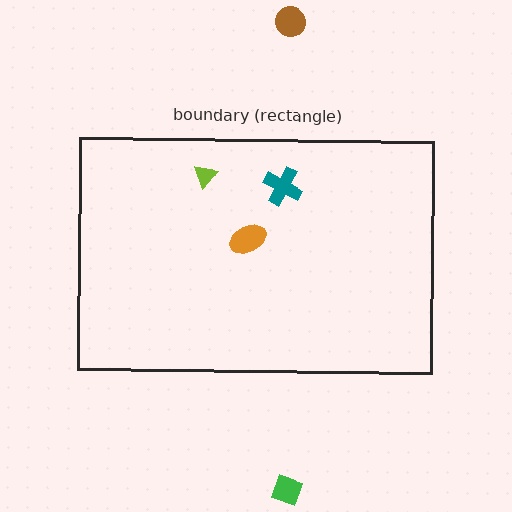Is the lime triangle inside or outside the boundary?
Inside.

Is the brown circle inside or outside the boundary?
Outside.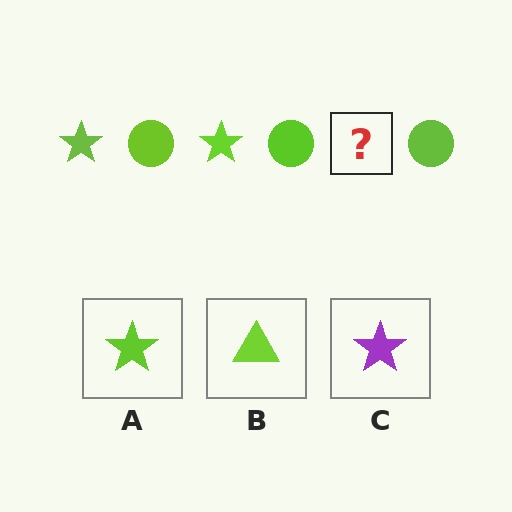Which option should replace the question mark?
Option A.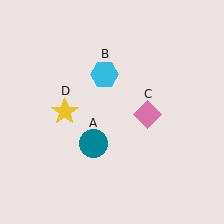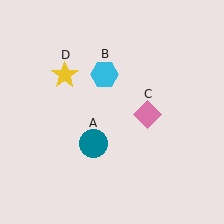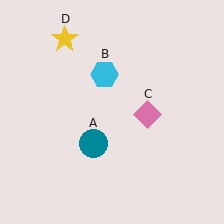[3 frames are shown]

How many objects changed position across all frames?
1 object changed position: yellow star (object D).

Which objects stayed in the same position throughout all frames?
Teal circle (object A) and cyan hexagon (object B) and pink diamond (object C) remained stationary.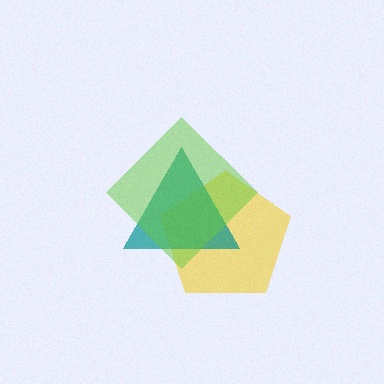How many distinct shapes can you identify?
There are 3 distinct shapes: a yellow pentagon, a teal triangle, a lime diamond.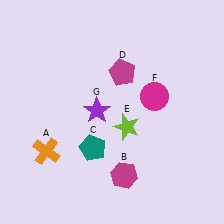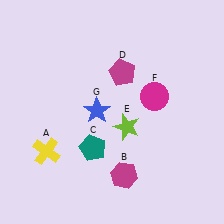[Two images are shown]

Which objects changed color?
A changed from orange to yellow. G changed from purple to blue.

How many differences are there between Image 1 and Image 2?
There are 2 differences between the two images.